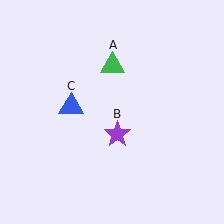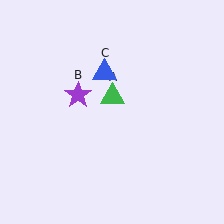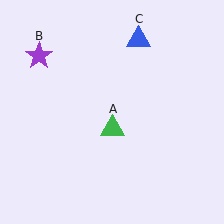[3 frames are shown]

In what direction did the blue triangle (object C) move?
The blue triangle (object C) moved up and to the right.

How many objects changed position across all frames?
3 objects changed position: green triangle (object A), purple star (object B), blue triangle (object C).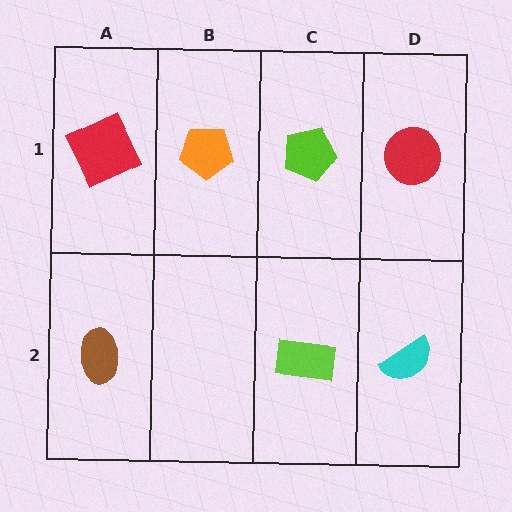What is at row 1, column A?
A red square.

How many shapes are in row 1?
4 shapes.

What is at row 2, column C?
A lime rectangle.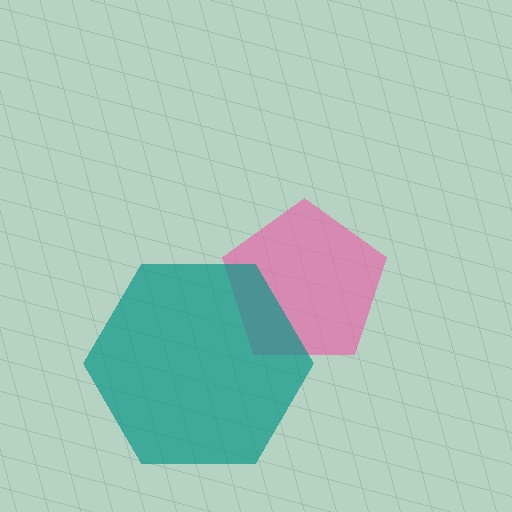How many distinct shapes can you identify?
There are 2 distinct shapes: a pink pentagon, a teal hexagon.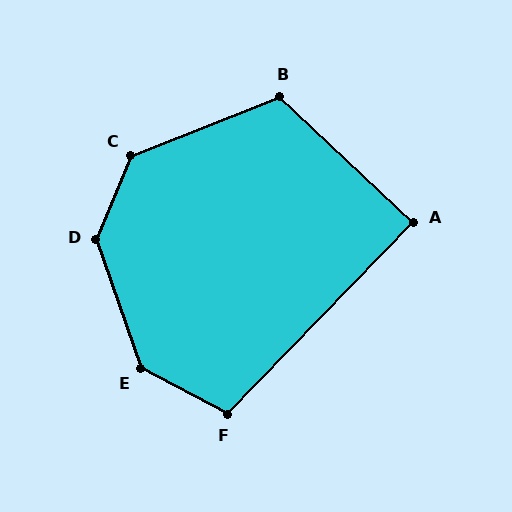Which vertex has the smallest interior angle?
A, at approximately 89 degrees.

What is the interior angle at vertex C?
Approximately 134 degrees (obtuse).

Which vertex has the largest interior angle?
D, at approximately 138 degrees.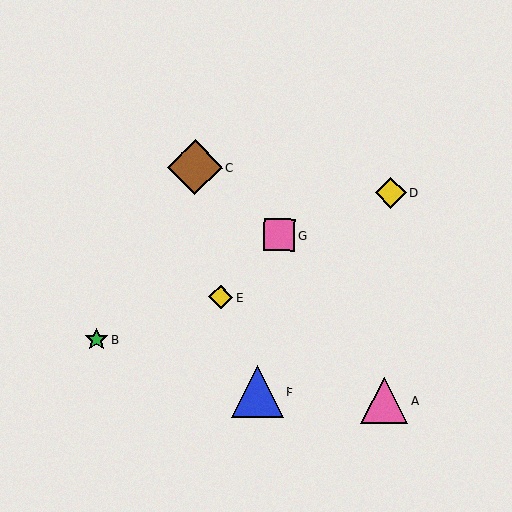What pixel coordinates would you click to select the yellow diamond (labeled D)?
Click at (391, 193) to select the yellow diamond D.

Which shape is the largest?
The brown diamond (labeled C) is the largest.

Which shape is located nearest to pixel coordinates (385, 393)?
The pink triangle (labeled A) at (384, 400) is nearest to that location.